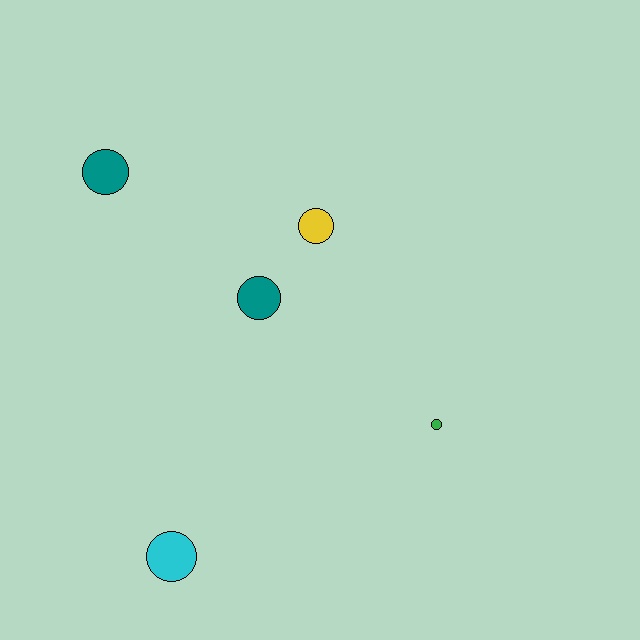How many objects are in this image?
There are 5 objects.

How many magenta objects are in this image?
There are no magenta objects.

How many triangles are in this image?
There are no triangles.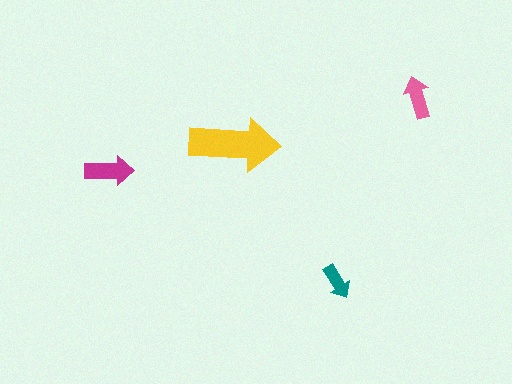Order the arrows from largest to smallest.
the yellow one, the magenta one, the pink one, the teal one.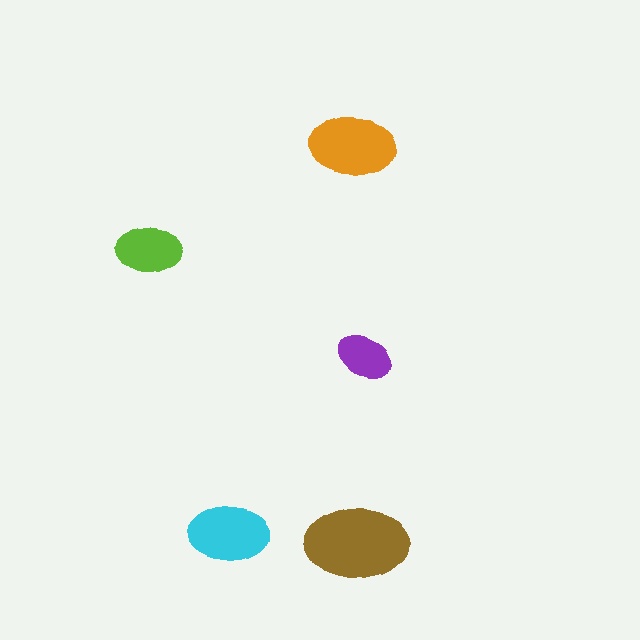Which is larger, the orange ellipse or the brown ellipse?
The brown one.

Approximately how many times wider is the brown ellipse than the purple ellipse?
About 2 times wider.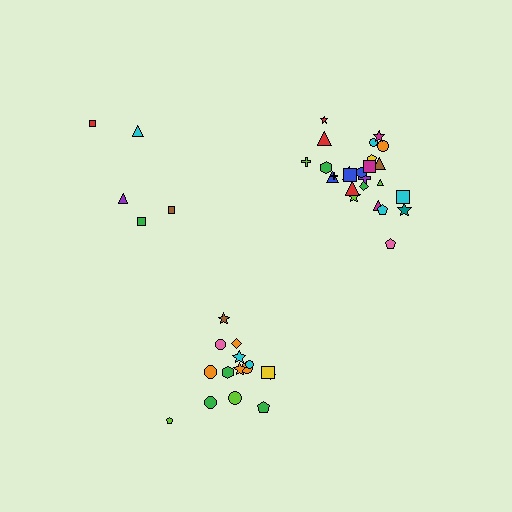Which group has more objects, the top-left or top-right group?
The top-right group.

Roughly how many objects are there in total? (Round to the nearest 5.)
Roughly 45 objects in total.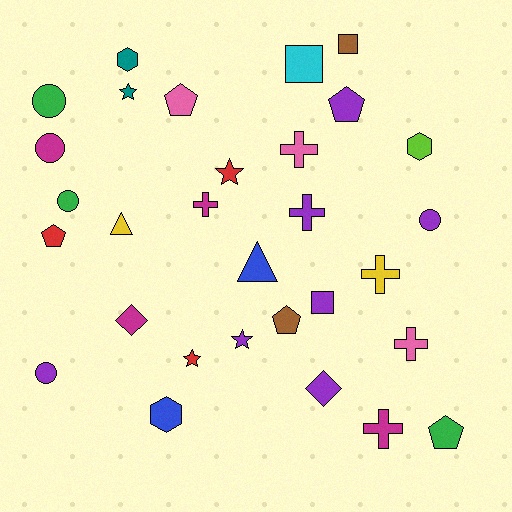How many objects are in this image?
There are 30 objects.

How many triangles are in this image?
There are 2 triangles.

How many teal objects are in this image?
There are 2 teal objects.